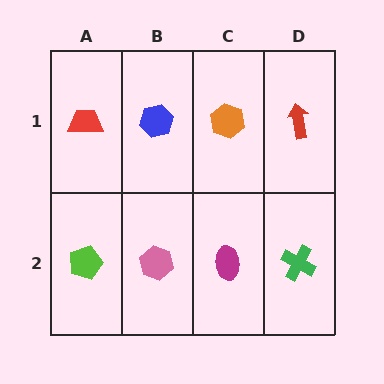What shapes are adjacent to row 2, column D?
A red arrow (row 1, column D), a magenta ellipse (row 2, column C).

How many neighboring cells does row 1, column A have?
2.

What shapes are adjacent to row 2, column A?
A red trapezoid (row 1, column A), a pink hexagon (row 2, column B).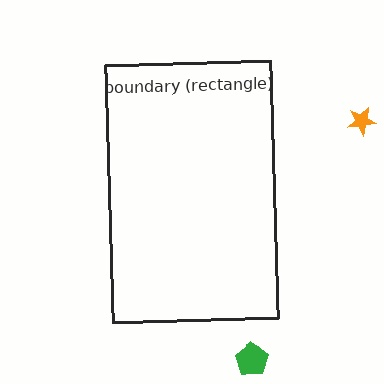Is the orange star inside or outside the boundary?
Outside.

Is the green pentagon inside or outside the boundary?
Outside.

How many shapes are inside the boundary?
0 inside, 2 outside.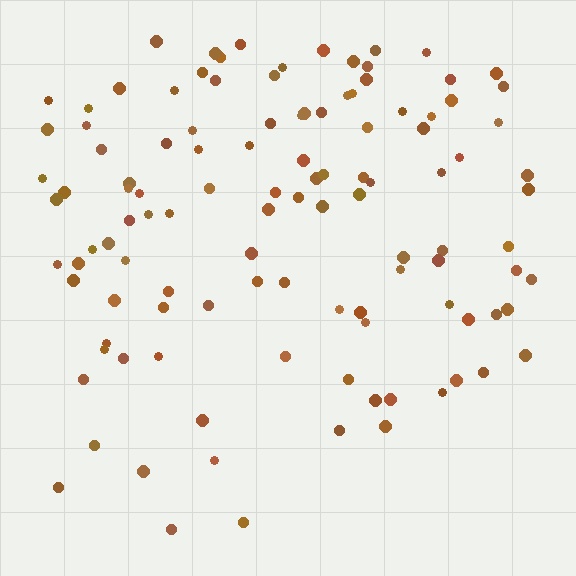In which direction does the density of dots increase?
From bottom to top, with the top side densest.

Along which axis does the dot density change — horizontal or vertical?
Vertical.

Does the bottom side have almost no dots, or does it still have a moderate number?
Still a moderate number, just noticeably fewer than the top.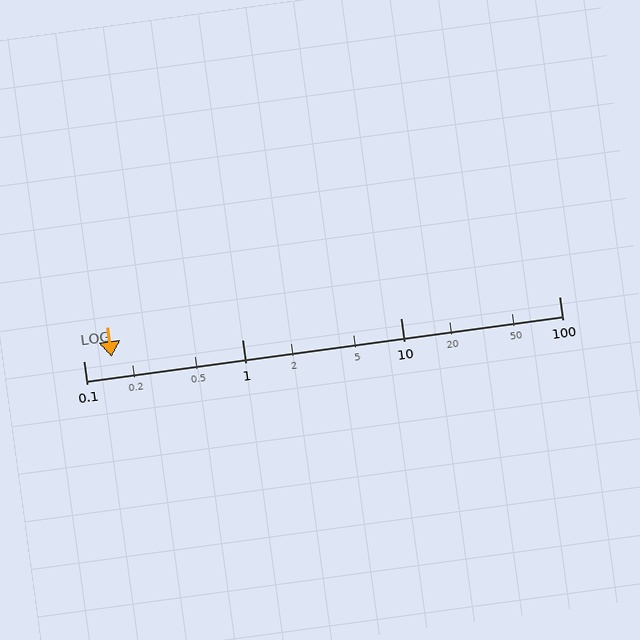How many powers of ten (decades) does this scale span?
The scale spans 3 decades, from 0.1 to 100.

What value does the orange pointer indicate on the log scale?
The pointer indicates approximately 0.15.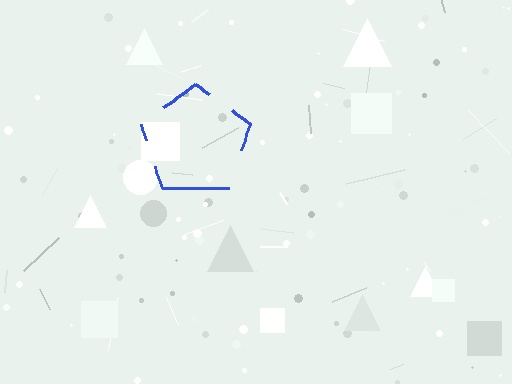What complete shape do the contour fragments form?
The contour fragments form a pentagon.